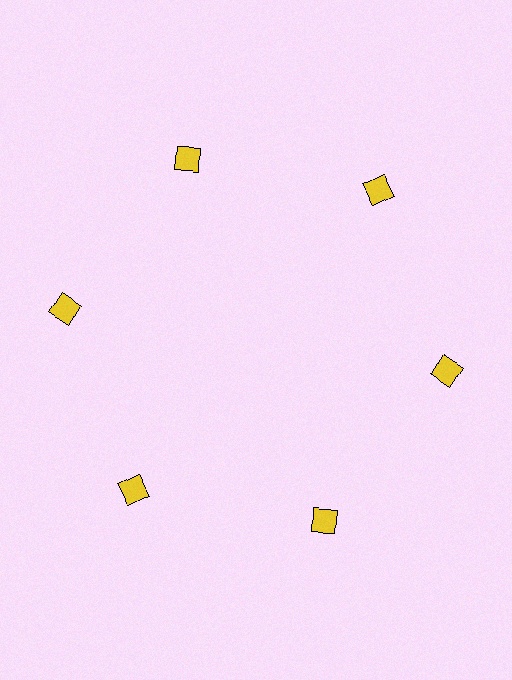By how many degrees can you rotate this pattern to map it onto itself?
The pattern maps onto itself every 60 degrees of rotation.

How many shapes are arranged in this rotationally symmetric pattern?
There are 6 shapes, arranged in 6 groups of 1.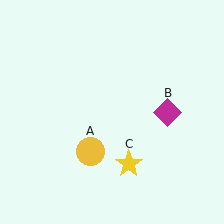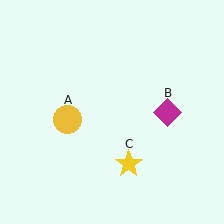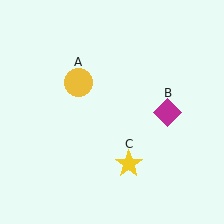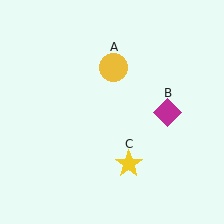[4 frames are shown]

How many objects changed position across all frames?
1 object changed position: yellow circle (object A).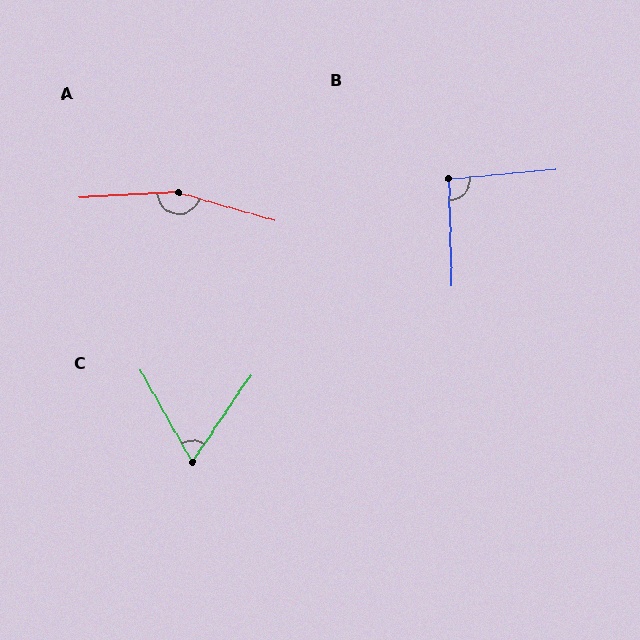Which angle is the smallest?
C, at approximately 63 degrees.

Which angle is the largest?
A, at approximately 161 degrees.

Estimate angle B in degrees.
Approximately 94 degrees.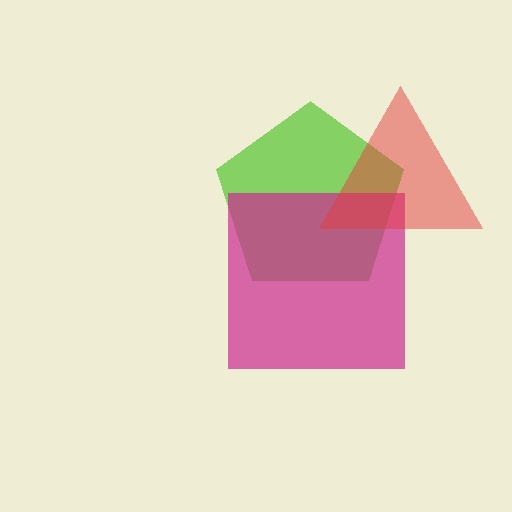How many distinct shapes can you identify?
There are 3 distinct shapes: a lime pentagon, a magenta square, a red triangle.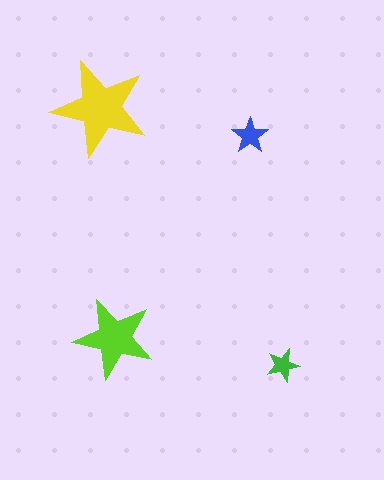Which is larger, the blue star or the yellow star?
The yellow one.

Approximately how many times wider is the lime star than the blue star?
About 2 times wider.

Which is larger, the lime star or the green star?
The lime one.